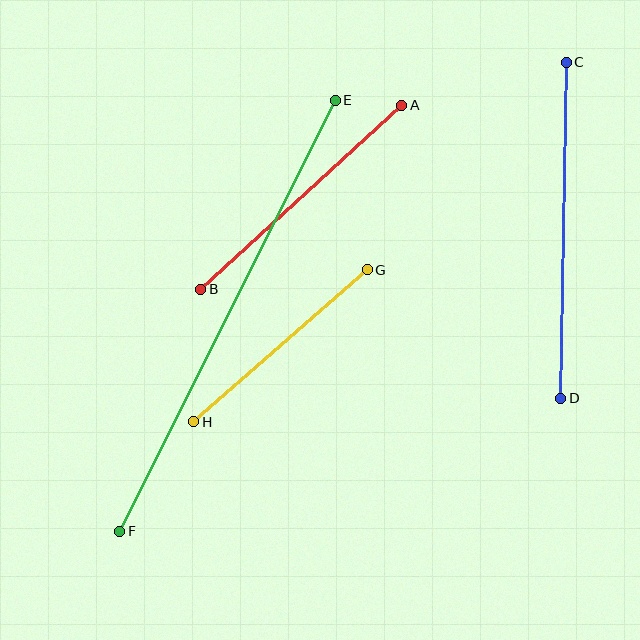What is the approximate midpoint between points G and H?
The midpoint is at approximately (281, 346) pixels.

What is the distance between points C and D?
The distance is approximately 336 pixels.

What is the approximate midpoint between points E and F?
The midpoint is at approximately (227, 316) pixels.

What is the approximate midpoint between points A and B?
The midpoint is at approximately (301, 197) pixels.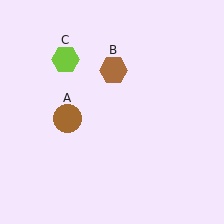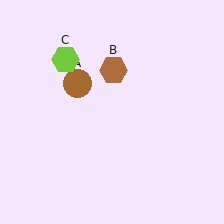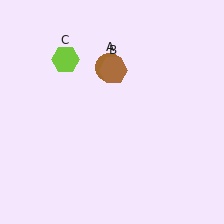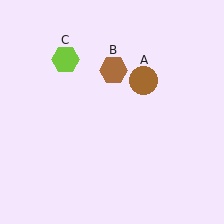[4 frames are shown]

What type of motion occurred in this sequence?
The brown circle (object A) rotated clockwise around the center of the scene.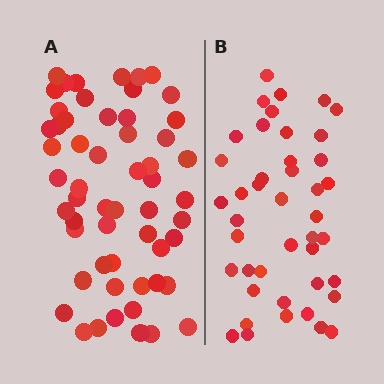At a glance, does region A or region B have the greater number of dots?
Region A (the left region) has more dots.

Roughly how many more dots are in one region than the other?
Region A has approximately 15 more dots than region B.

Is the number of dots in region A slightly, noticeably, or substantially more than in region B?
Region A has noticeably more, but not dramatically so. The ratio is roughly 1.3 to 1.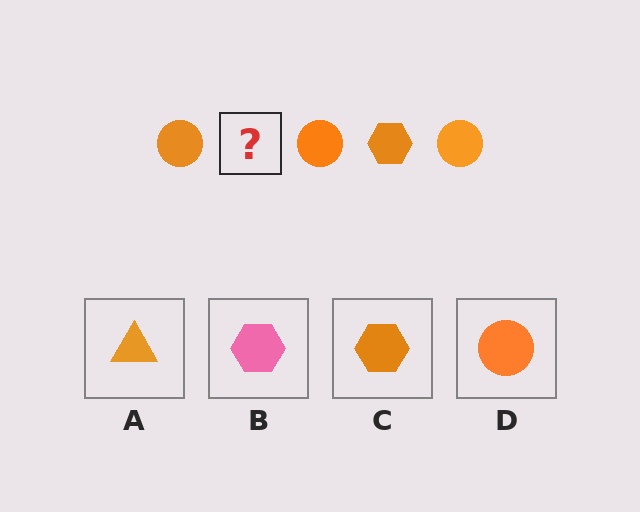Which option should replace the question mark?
Option C.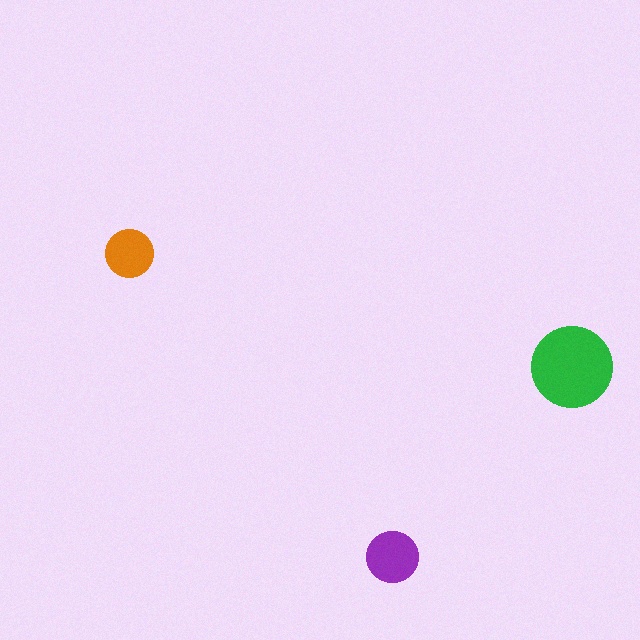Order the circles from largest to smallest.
the green one, the purple one, the orange one.